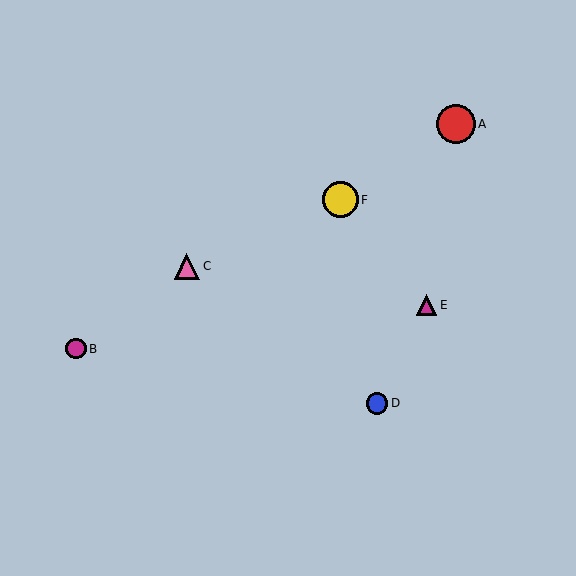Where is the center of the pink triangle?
The center of the pink triangle is at (187, 266).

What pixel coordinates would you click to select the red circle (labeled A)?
Click at (456, 124) to select the red circle A.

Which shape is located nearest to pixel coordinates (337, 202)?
The yellow circle (labeled F) at (341, 200) is nearest to that location.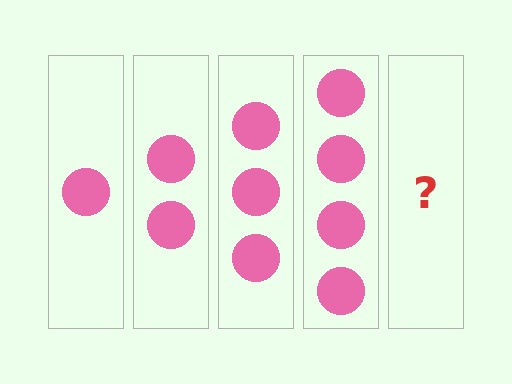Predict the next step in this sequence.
The next step is 5 circles.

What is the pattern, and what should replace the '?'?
The pattern is that each step adds one more circle. The '?' should be 5 circles.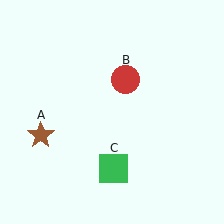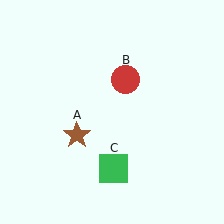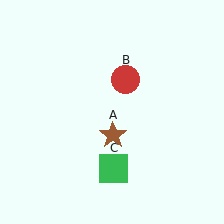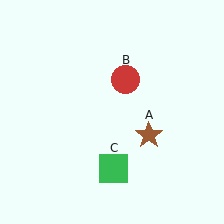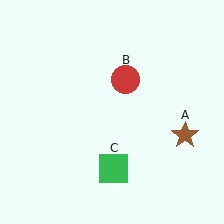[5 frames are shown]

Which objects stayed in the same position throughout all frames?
Red circle (object B) and green square (object C) remained stationary.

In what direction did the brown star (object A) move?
The brown star (object A) moved right.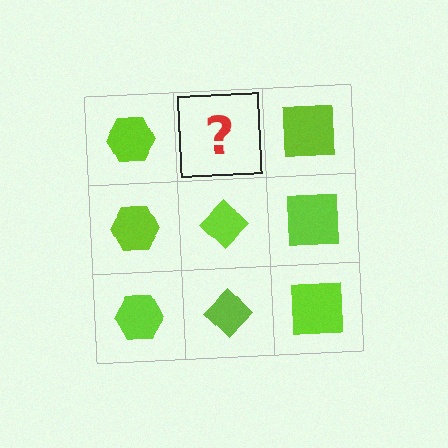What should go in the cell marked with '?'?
The missing cell should contain a lime diamond.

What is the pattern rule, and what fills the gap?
The rule is that each column has a consistent shape. The gap should be filled with a lime diamond.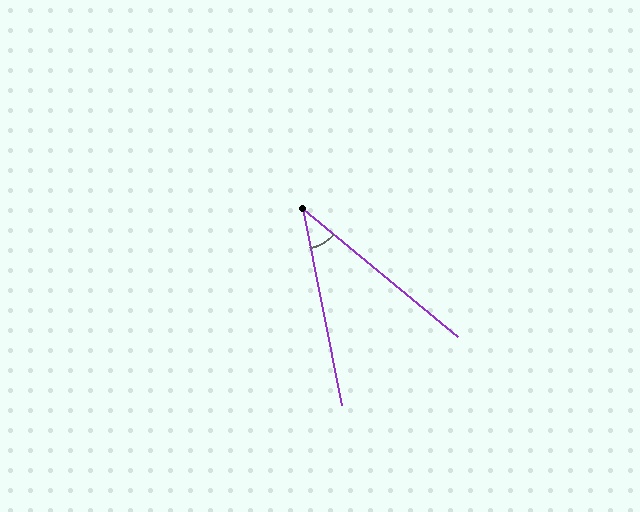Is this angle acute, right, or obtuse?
It is acute.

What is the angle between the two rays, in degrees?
Approximately 39 degrees.